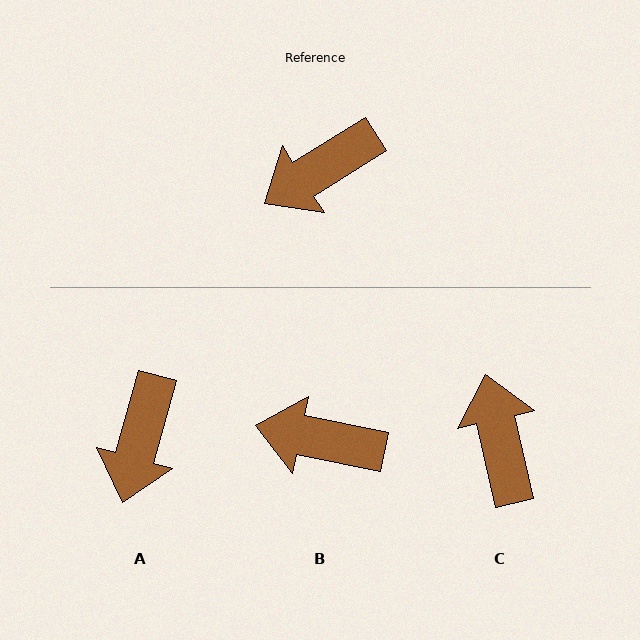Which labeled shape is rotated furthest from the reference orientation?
C, about 109 degrees away.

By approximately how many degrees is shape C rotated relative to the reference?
Approximately 109 degrees clockwise.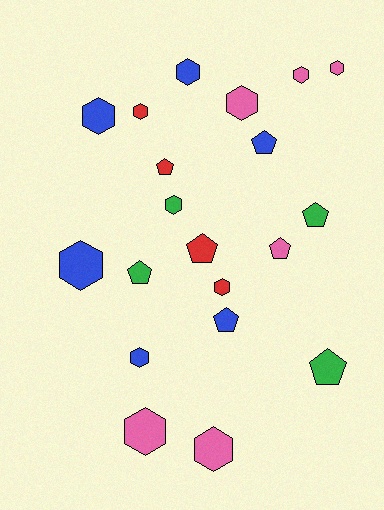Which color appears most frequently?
Blue, with 6 objects.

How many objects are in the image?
There are 20 objects.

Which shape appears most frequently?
Hexagon, with 12 objects.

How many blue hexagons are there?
There are 4 blue hexagons.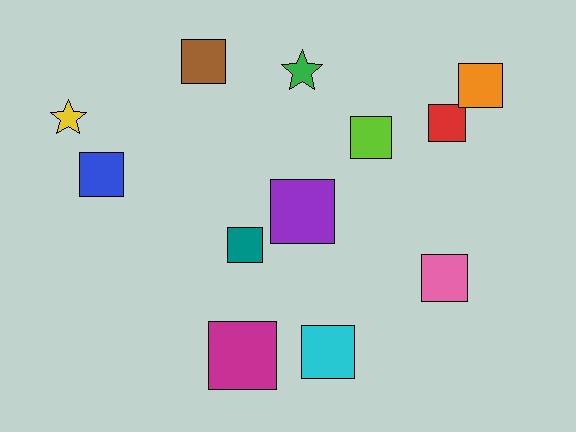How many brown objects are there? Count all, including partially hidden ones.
There is 1 brown object.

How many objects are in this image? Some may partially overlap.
There are 12 objects.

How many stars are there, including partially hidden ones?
There are 2 stars.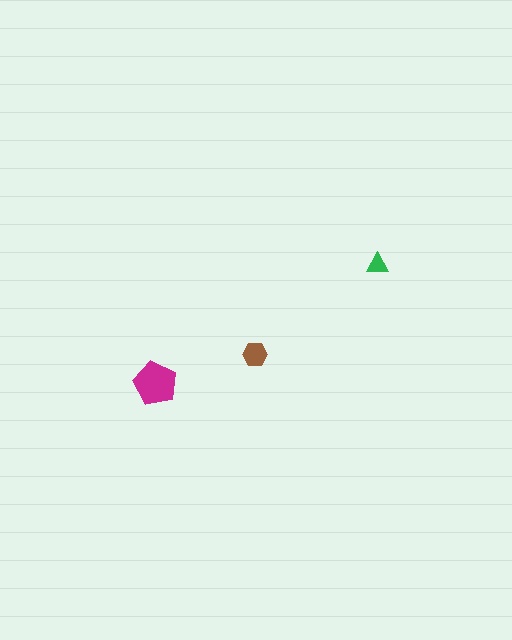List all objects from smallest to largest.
The green triangle, the brown hexagon, the magenta pentagon.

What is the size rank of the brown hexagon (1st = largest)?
2nd.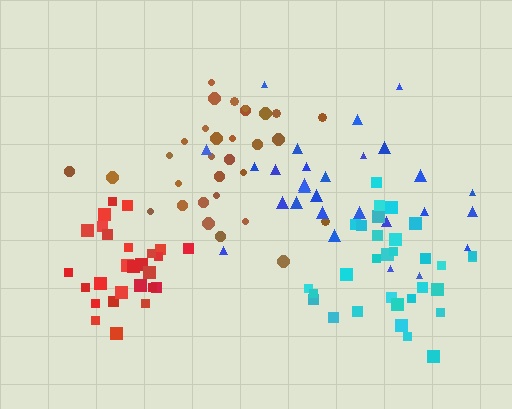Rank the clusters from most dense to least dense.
red, cyan, brown, blue.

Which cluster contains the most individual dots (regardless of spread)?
Brown (31).